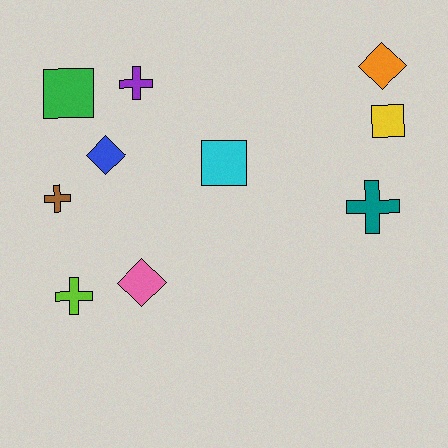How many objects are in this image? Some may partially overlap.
There are 10 objects.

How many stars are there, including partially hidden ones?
There are no stars.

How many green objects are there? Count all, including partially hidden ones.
There is 1 green object.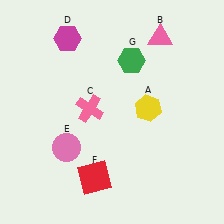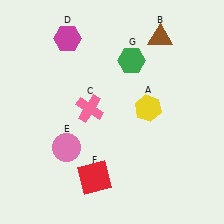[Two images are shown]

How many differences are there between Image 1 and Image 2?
There is 1 difference between the two images.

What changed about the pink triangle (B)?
In Image 1, B is pink. In Image 2, it changed to brown.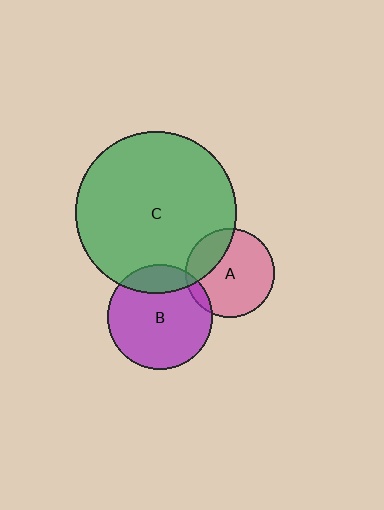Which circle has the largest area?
Circle C (green).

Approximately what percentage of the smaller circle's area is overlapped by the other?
Approximately 25%.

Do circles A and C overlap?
Yes.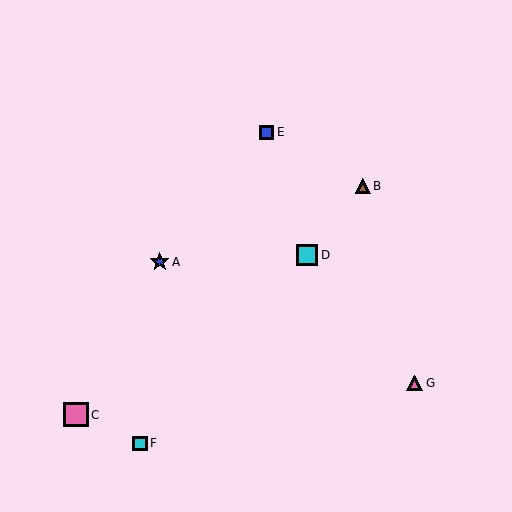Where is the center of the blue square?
The center of the blue square is at (267, 132).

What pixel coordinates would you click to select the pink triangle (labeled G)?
Click at (415, 383) to select the pink triangle G.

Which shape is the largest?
The pink square (labeled C) is the largest.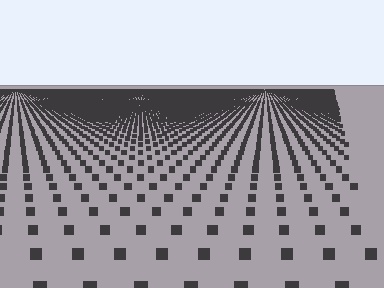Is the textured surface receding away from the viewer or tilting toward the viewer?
The surface is receding away from the viewer. Texture elements get smaller and denser toward the top.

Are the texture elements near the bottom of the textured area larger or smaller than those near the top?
Larger. Near the bottom, elements are closer to the viewer and appear at a bigger on-screen size.